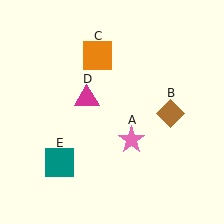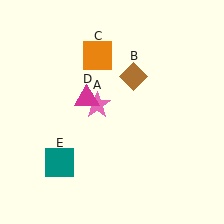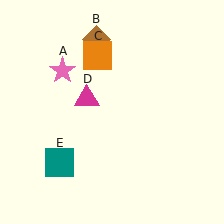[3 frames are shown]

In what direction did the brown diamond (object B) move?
The brown diamond (object B) moved up and to the left.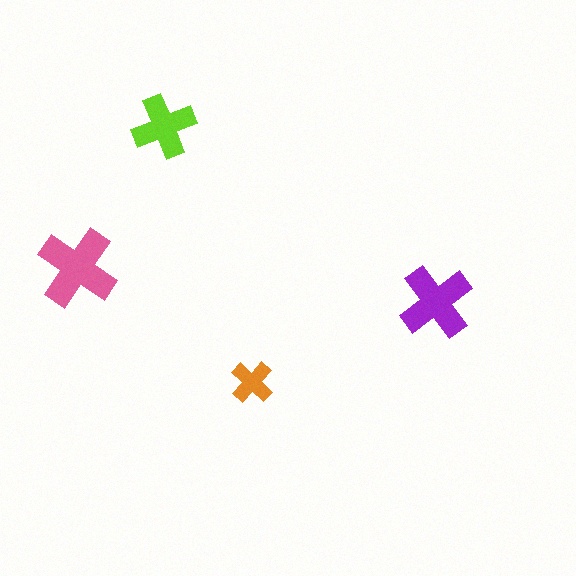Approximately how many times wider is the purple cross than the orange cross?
About 1.5 times wider.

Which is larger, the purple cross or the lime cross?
The purple one.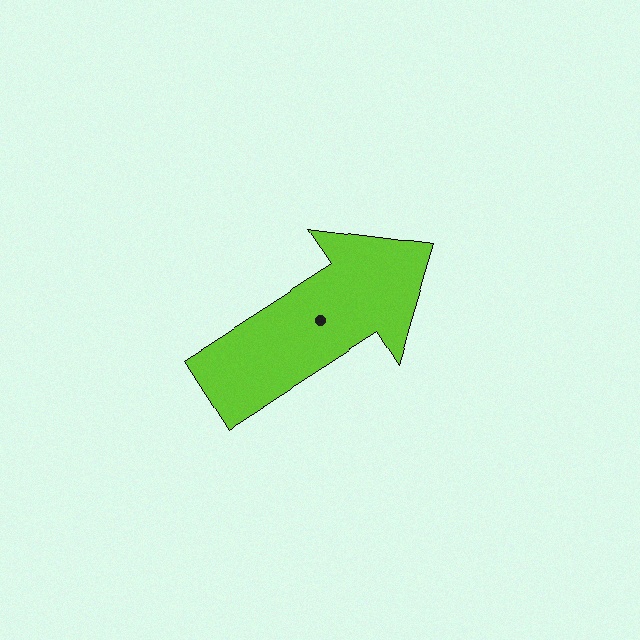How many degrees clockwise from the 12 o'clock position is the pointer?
Approximately 57 degrees.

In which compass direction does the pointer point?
Northeast.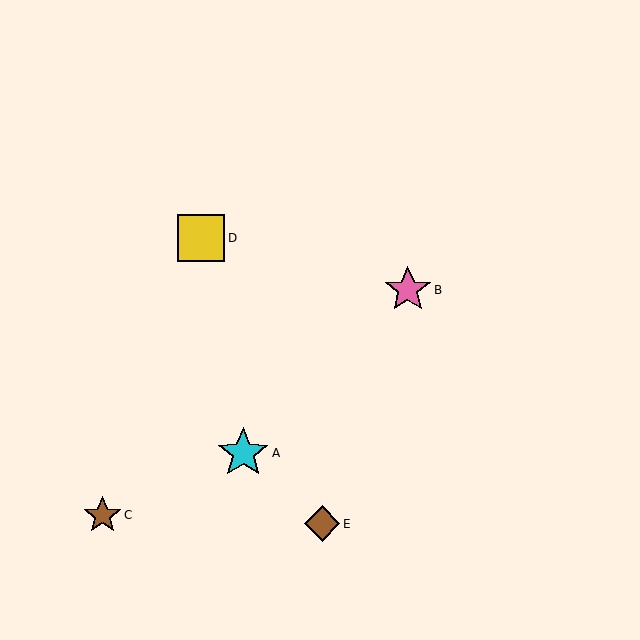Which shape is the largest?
The cyan star (labeled A) is the largest.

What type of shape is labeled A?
Shape A is a cyan star.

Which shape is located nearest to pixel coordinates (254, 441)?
The cyan star (labeled A) at (243, 453) is nearest to that location.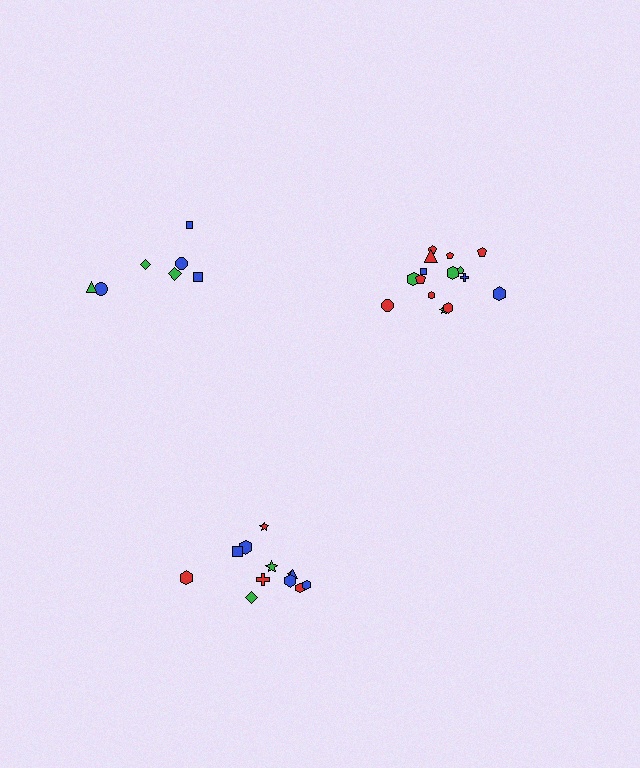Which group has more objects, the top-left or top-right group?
The top-right group.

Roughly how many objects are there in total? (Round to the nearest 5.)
Roughly 35 objects in total.